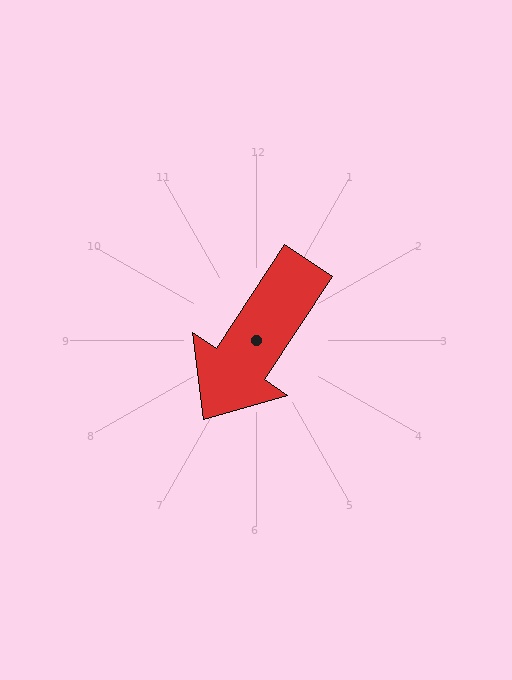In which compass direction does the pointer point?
Southwest.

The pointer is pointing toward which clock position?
Roughly 7 o'clock.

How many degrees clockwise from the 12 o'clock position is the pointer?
Approximately 213 degrees.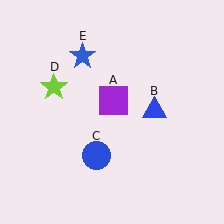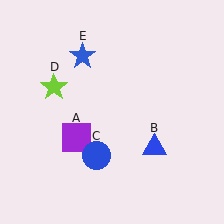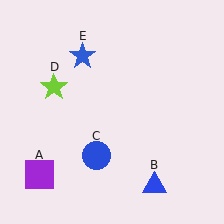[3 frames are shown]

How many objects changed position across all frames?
2 objects changed position: purple square (object A), blue triangle (object B).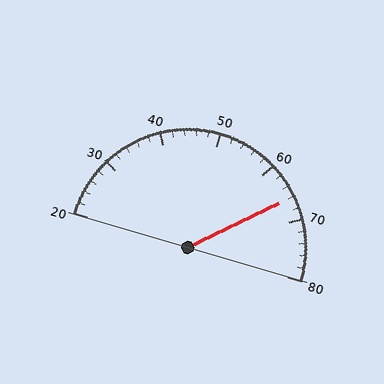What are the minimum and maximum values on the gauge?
The gauge ranges from 20 to 80.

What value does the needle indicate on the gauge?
The needle indicates approximately 66.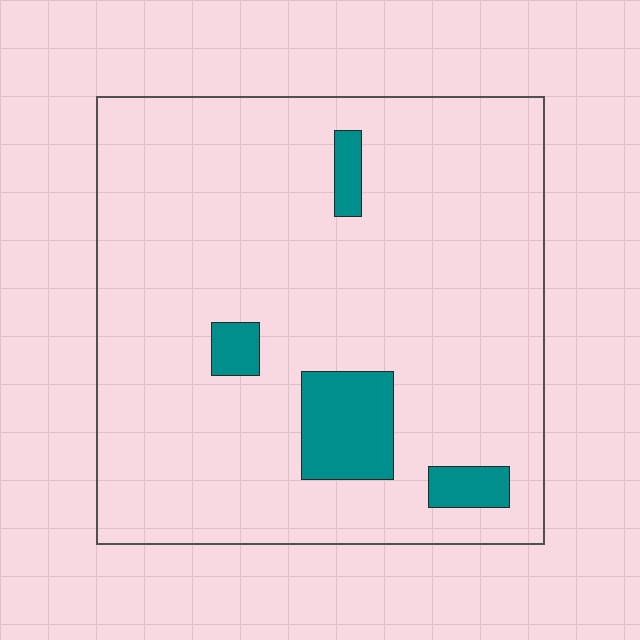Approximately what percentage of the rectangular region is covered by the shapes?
Approximately 10%.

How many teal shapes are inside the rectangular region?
4.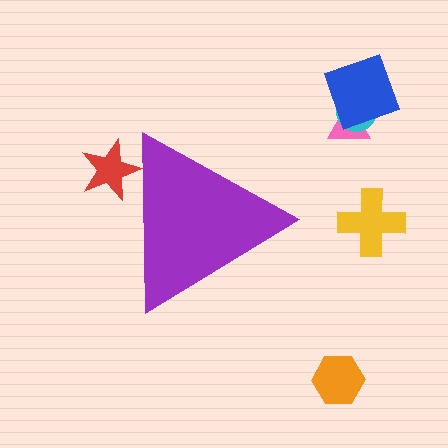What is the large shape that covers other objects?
A purple triangle.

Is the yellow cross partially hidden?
No, the yellow cross is fully visible.